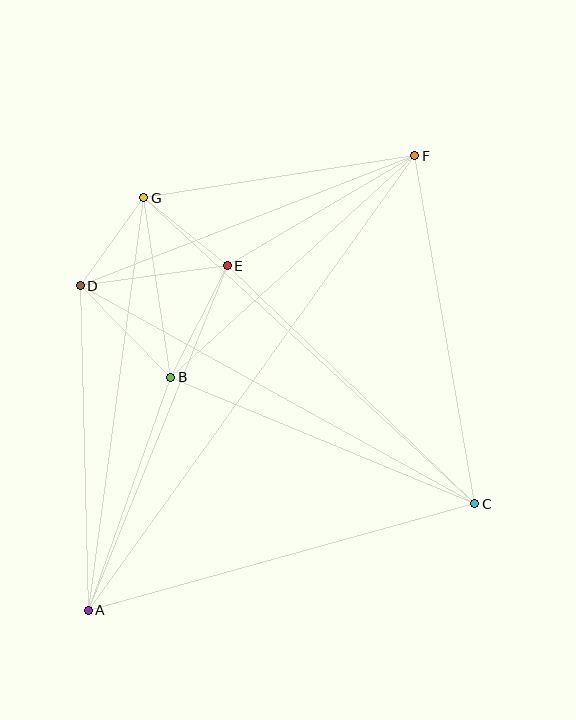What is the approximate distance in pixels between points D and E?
The distance between D and E is approximately 148 pixels.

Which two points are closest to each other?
Points E and G are closest to each other.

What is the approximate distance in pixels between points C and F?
The distance between C and F is approximately 353 pixels.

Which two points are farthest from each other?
Points A and F are farthest from each other.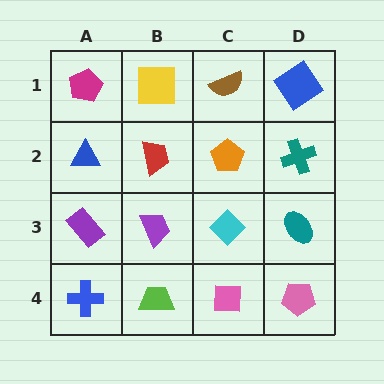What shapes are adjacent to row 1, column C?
An orange pentagon (row 2, column C), a yellow square (row 1, column B), a blue diamond (row 1, column D).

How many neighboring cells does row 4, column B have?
3.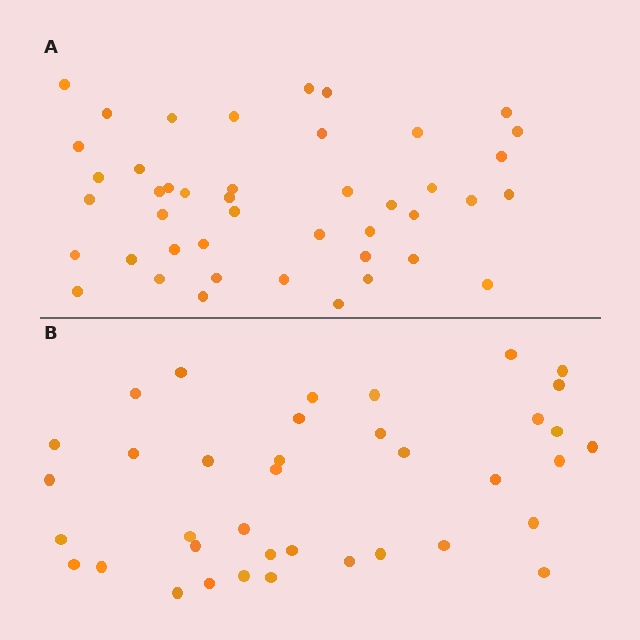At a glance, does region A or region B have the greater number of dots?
Region A (the top region) has more dots.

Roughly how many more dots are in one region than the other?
Region A has about 6 more dots than region B.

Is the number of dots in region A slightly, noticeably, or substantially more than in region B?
Region A has only slightly more — the two regions are fairly close. The ratio is roughly 1.2 to 1.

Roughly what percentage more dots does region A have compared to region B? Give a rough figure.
About 15% more.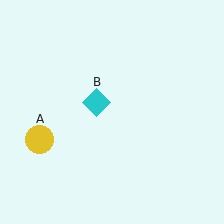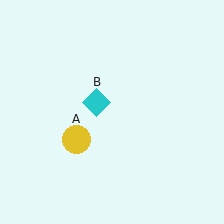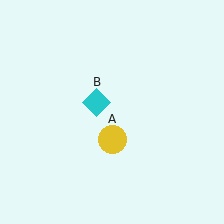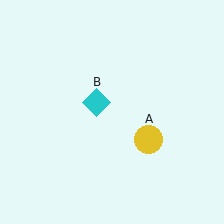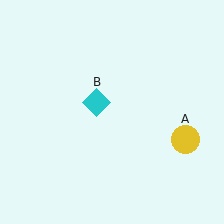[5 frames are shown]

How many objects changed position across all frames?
1 object changed position: yellow circle (object A).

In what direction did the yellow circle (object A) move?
The yellow circle (object A) moved right.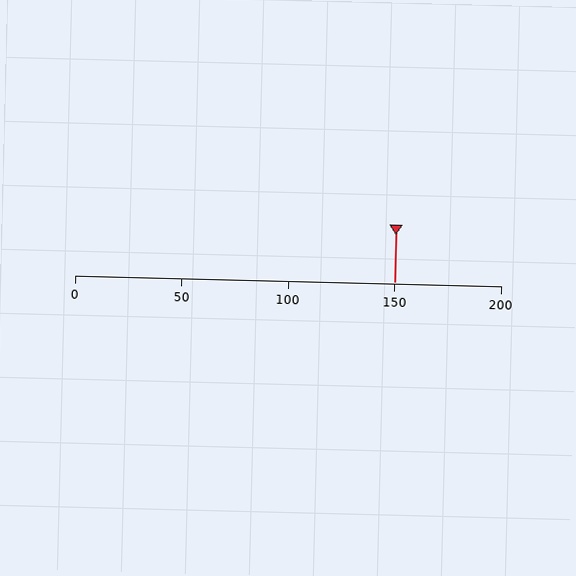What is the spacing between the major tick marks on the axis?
The major ticks are spaced 50 apart.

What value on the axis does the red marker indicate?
The marker indicates approximately 150.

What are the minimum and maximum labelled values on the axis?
The axis runs from 0 to 200.